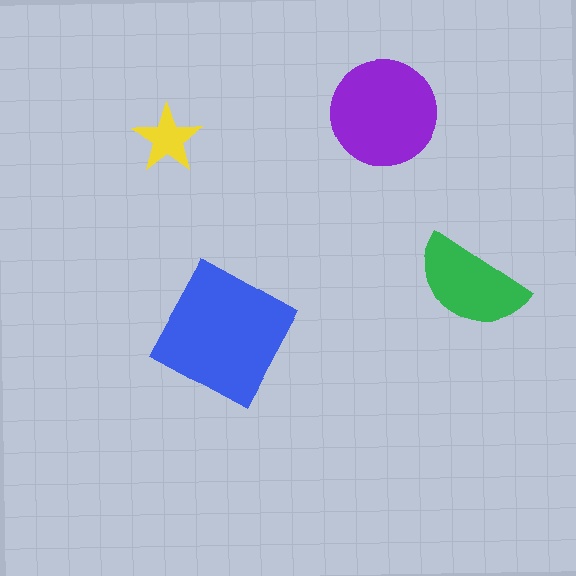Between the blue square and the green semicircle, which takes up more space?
The blue square.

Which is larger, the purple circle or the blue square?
The blue square.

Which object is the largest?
The blue square.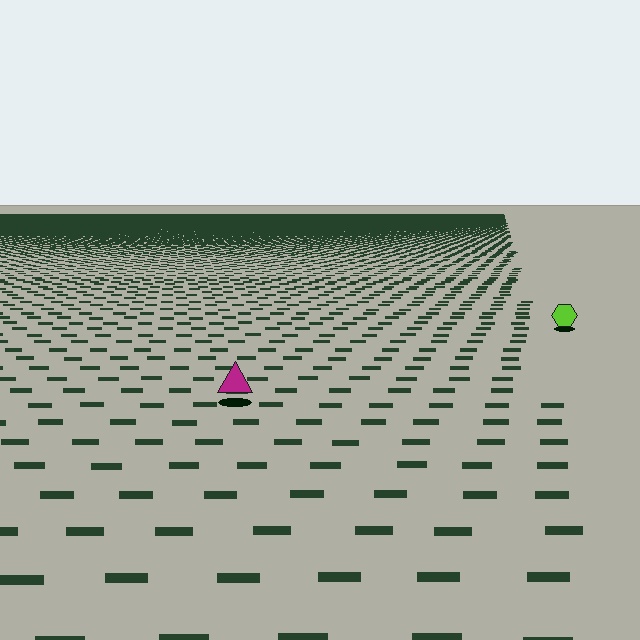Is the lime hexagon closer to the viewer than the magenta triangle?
No. The magenta triangle is closer — you can tell from the texture gradient: the ground texture is coarser near it.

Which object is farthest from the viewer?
The lime hexagon is farthest from the viewer. It appears smaller and the ground texture around it is denser.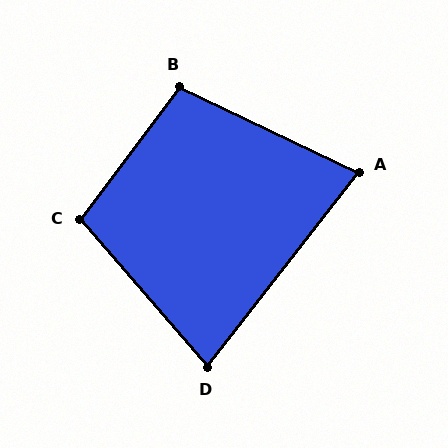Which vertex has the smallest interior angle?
A, at approximately 78 degrees.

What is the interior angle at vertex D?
Approximately 79 degrees (acute).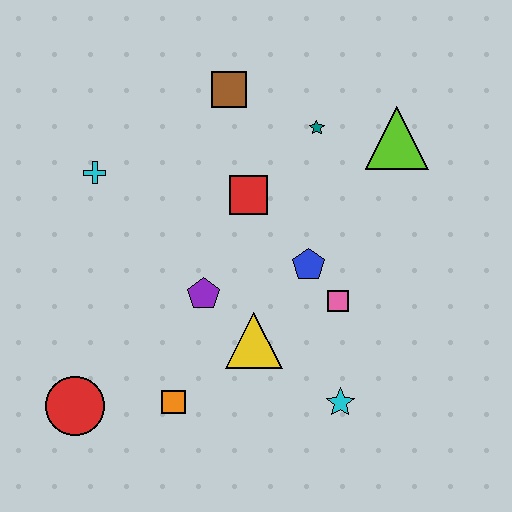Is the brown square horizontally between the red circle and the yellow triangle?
Yes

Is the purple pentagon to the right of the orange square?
Yes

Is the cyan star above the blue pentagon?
No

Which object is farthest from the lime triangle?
The red circle is farthest from the lime triangle.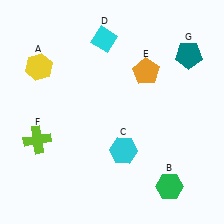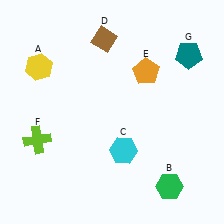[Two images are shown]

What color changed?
The diamond (D) changed from cyan in Image 1 to brown in Image 2.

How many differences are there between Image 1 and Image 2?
There is 1 difference between the two images.